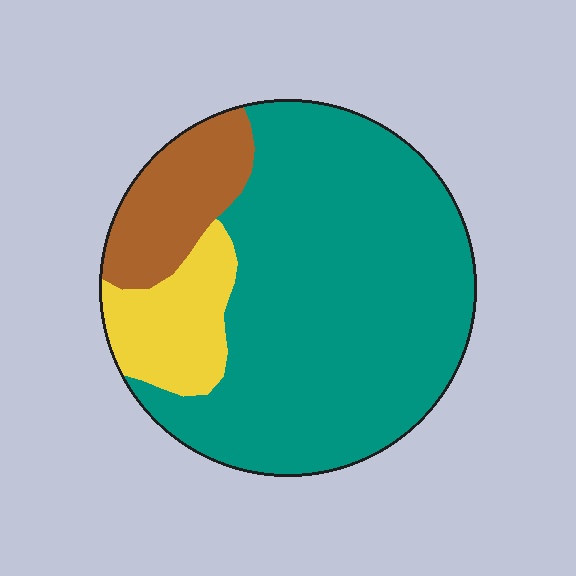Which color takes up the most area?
Teal, at roughly 70%.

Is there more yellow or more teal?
Teal.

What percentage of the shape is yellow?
Yellow covers 13% of the shape.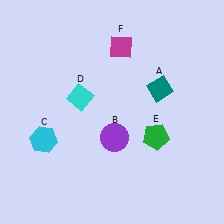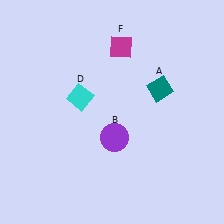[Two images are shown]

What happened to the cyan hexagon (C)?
The cyan hexagon (C) was removed in Image 2. It was in the bottom-left area of Image 1.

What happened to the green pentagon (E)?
The green pentagon (E) was removed in Image 2. It was in the bottom-right area of Image 1.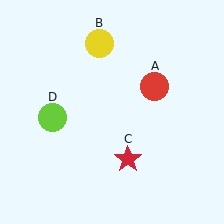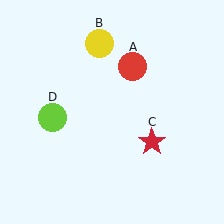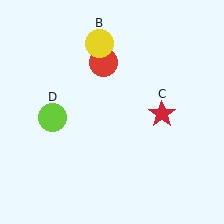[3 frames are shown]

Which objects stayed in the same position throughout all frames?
Yellow circle (object B) and lime circle (object D) remained stationary.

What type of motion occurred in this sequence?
The red circle (object A), red star (object C) rotated counterclockwise around the center of the scene.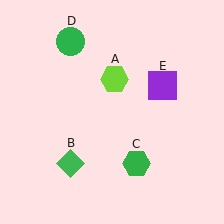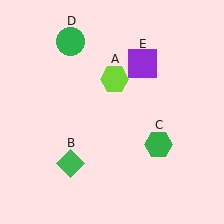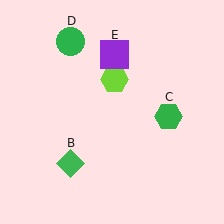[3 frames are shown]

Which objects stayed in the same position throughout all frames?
Lime hexagon (object A) and green diamond (object B) and green circle (object D) remained stationary.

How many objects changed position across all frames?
2 objects changed position: green hexagon (object C), purple square (object E).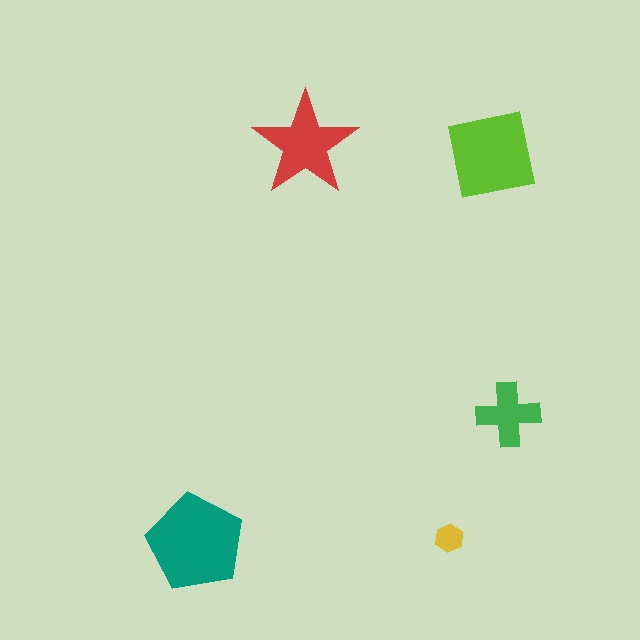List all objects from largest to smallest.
The teal pentagon, the lime square, the red star, the green cross, the yellow hexagon.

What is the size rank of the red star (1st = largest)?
3rd.